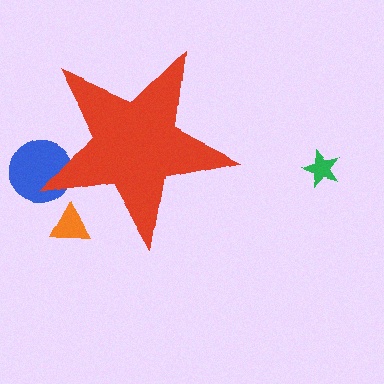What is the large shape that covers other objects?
A red star.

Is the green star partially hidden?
No, the green star is fully visible.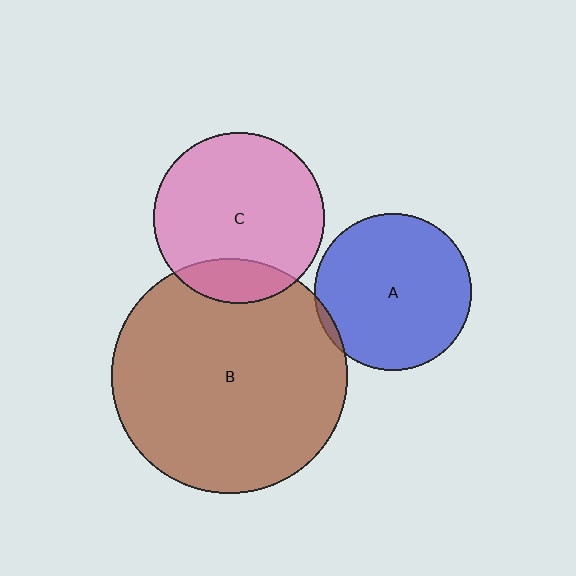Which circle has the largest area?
Circle B (brown).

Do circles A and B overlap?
Yes.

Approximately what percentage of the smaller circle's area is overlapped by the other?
Approximately 5%.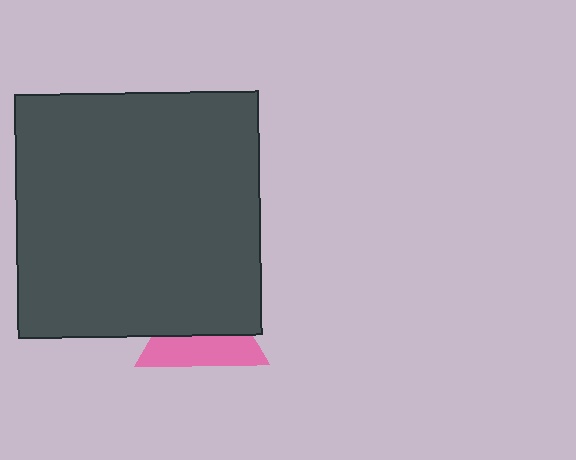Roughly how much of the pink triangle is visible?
A small part of it is visible (roughly 44%).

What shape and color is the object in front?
The object in front is a dark gray square.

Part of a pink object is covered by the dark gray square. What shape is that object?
It is a triangle.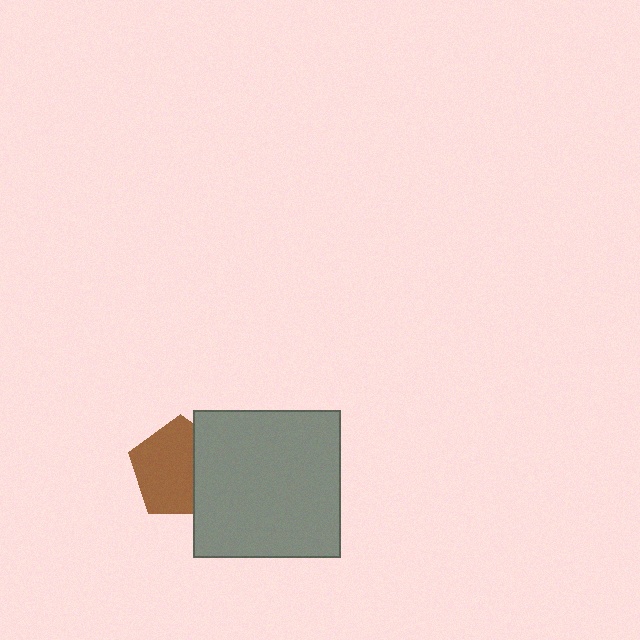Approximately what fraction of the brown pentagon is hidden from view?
Roughly 33% of the brown pentagon is hidden behind the gray square.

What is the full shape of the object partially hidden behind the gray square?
The partially hidden object is a brown pentagon.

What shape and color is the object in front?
The object in front is a gray square.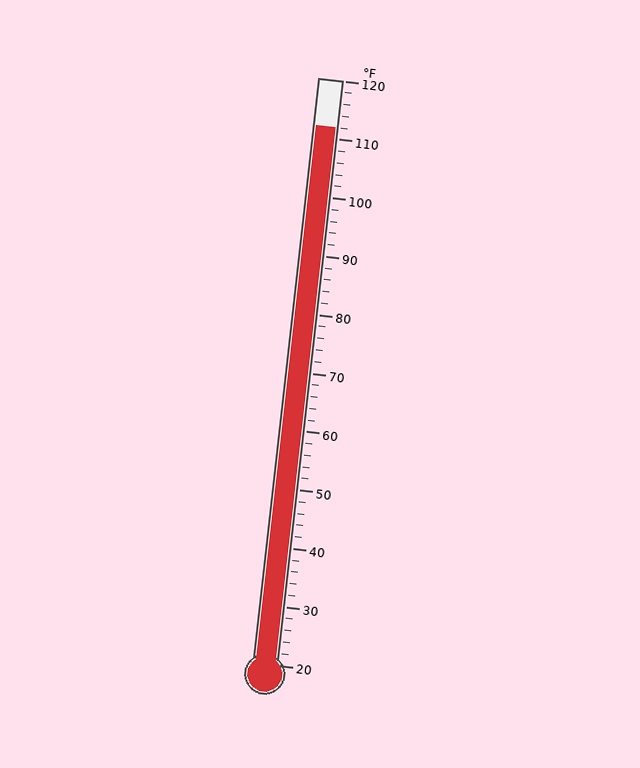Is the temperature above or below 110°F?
The temperature is above 110°F.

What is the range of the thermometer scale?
The thermometer scale ranges from 20°F to 120°F.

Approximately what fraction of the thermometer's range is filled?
The thermometer is filled to approximately 90% of its range.